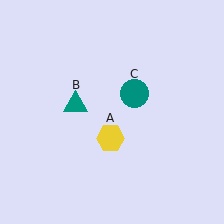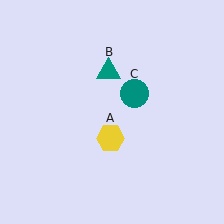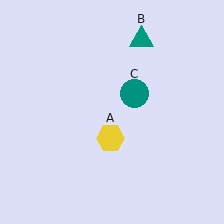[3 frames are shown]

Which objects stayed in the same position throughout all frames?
Yellow hexagon (object A) and teal circle (object C) remained stationary.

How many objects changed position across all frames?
1 object changed position: teal triangle (object B).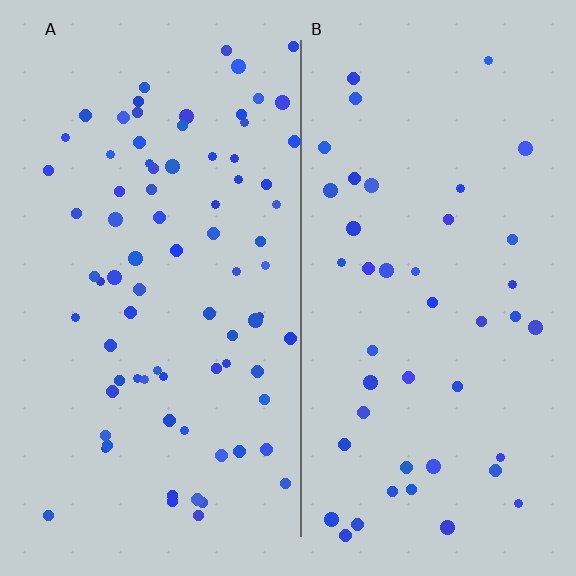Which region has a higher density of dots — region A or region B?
A (the left).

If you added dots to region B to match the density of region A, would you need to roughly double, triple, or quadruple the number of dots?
Approximately double.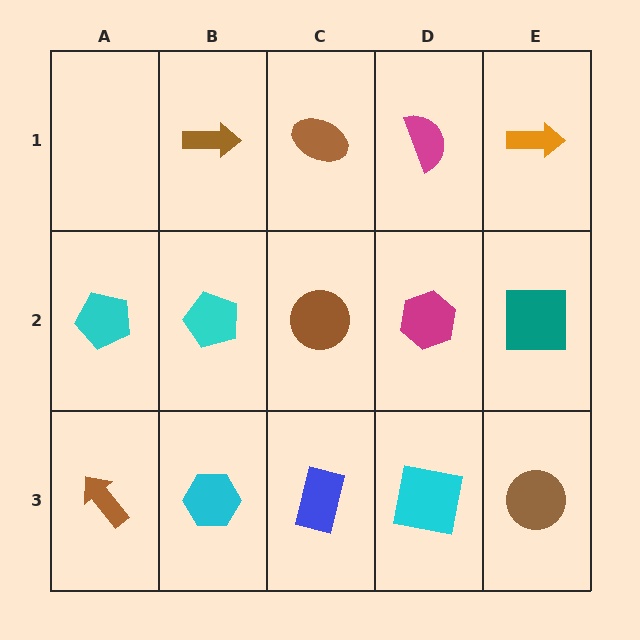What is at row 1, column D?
A magenta semicircle.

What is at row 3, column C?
A blue rectangle.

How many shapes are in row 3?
5 shapes.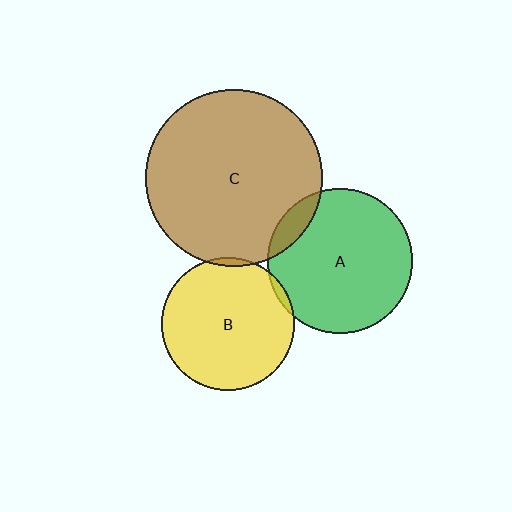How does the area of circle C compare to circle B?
Approximately 1.8 times.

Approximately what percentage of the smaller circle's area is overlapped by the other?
Approximately 5%.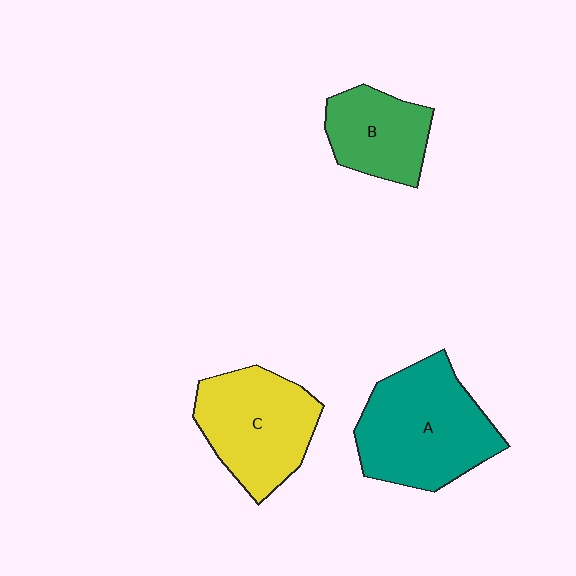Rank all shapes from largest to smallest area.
From largest to smallest: A (teal), C (yellow), B (green).